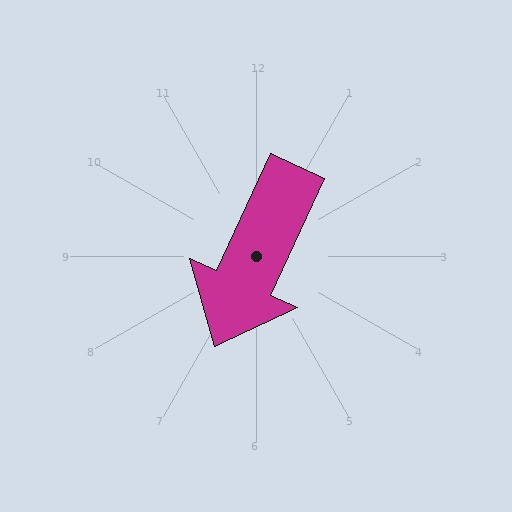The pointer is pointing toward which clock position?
Roughly 7 o'clock.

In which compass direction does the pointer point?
Southwest.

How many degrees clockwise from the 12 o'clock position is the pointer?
Approximately 205 degrees.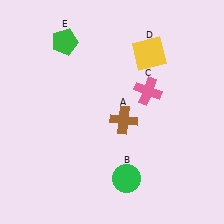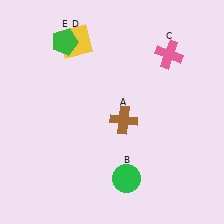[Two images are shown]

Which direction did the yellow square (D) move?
The yellow square (D) moved left.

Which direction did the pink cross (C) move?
The pink cross (C) moved up.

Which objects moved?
The objects that moved are: the pink cross (C), the yellow square (D).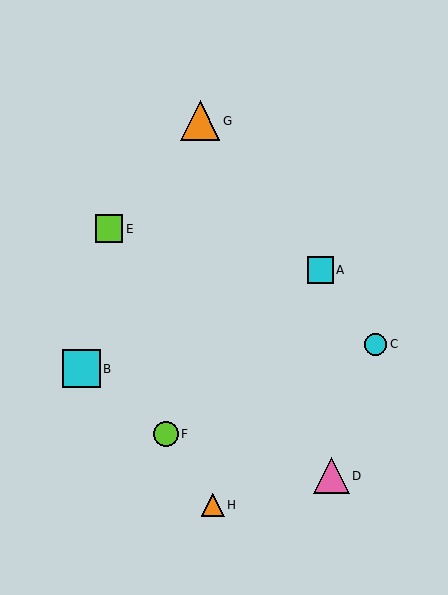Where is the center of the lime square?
The center of the lime square is at (109, 229).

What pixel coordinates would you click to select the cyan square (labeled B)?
Click at (81, 369) to select the cyan square B.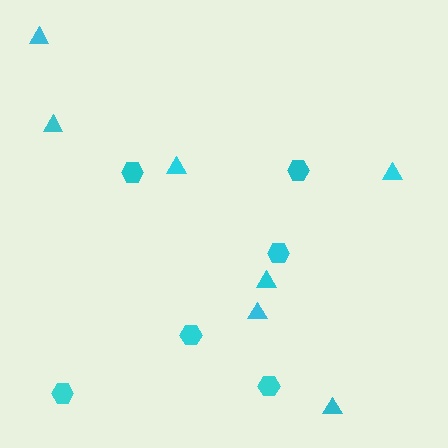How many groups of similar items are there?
There are 2 groups: one group of hexagons (6) and one group of triangles (7).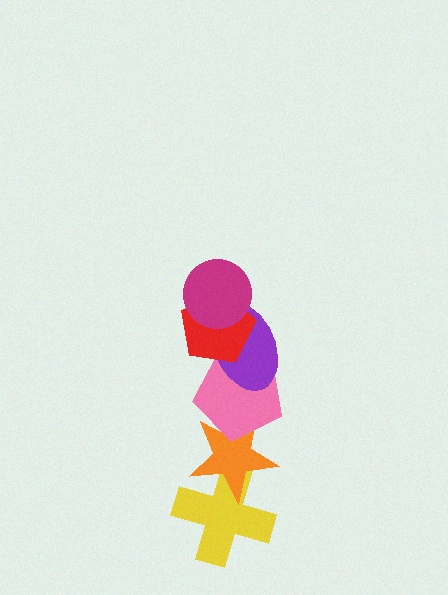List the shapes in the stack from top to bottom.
From top to bottom: the magenta circle, the red pentagon, the purple ellipse, the pink pentagon, the orange star, the yellow cross.